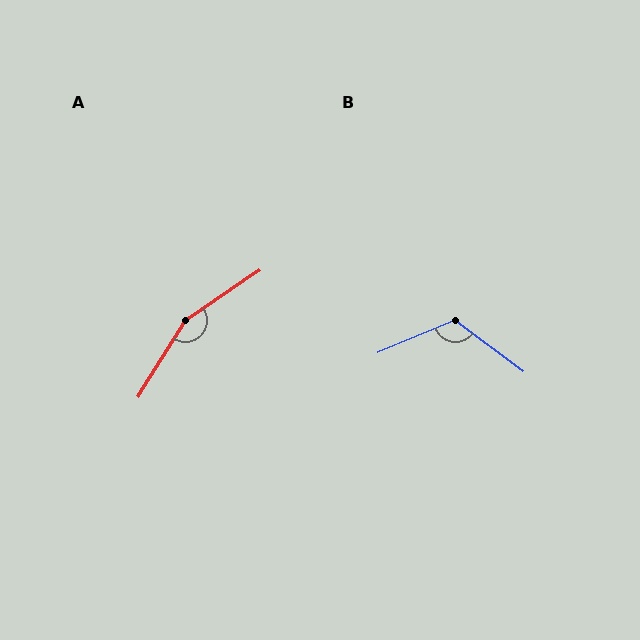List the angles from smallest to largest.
B (120°), A (156°).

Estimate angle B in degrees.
Approximately 120 degrees.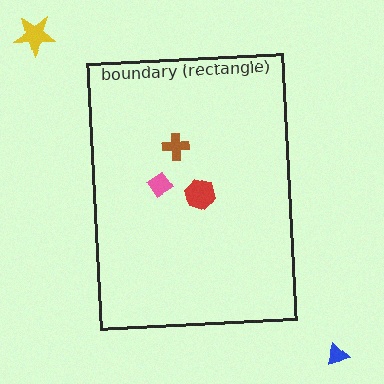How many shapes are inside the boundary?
3 inside, 2 outside.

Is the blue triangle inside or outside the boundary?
Outside.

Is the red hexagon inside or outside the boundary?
Inside.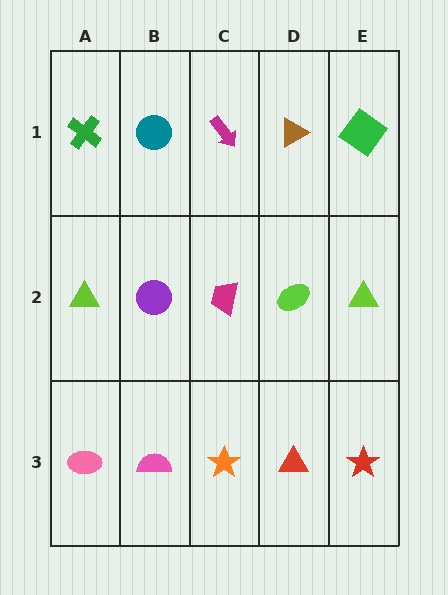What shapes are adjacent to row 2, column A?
A green cross (row 1, column A), a pink ellipse (row 3, column A), a purple circle (row 2, column B).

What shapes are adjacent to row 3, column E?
A lime triangle (row 2, column E), a red triangle (row 3, column D).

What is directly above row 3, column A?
A lime triangle.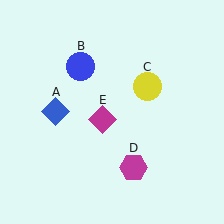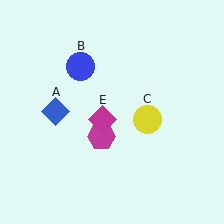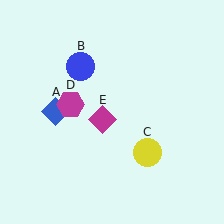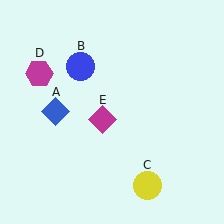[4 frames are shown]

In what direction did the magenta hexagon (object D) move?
The magenta hexagon (object D) moved up and to the left.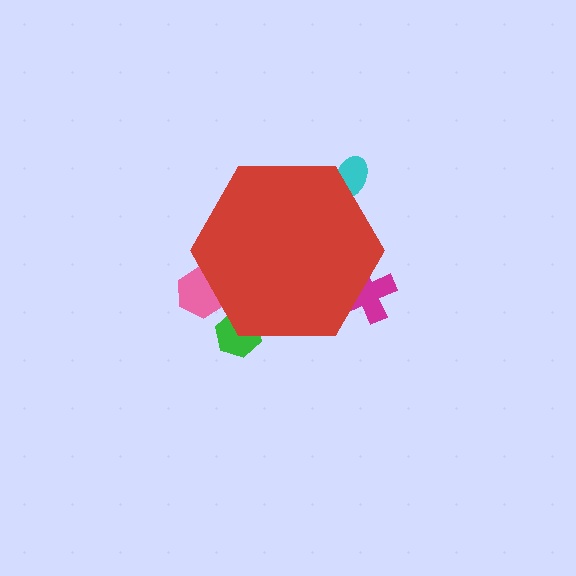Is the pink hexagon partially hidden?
Yes, the pink hexagon is partially hidden behind the red hexagon.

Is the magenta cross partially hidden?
Yes, the magenta cross is partially hidden behind the red hexagon.